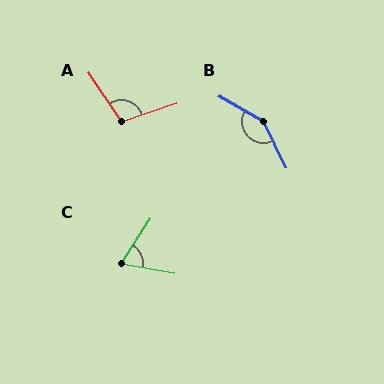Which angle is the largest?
B, at approximately 145 degrees.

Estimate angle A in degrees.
Approximately 105 degrees.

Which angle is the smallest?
C, at approximately 66 degrees.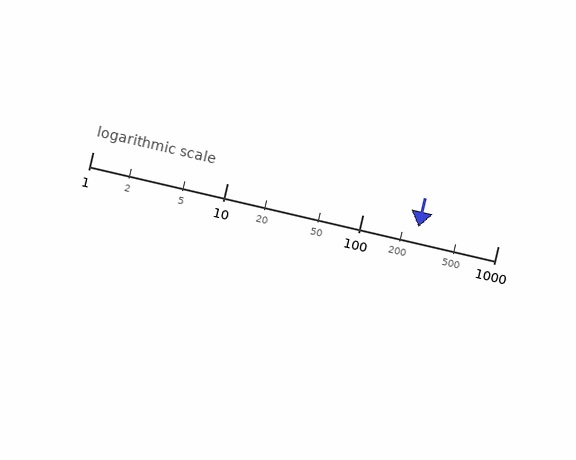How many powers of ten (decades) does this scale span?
The scale spans 3 decades, from 1 to 1000.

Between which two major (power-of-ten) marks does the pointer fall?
The pointer is between 100 and 1000.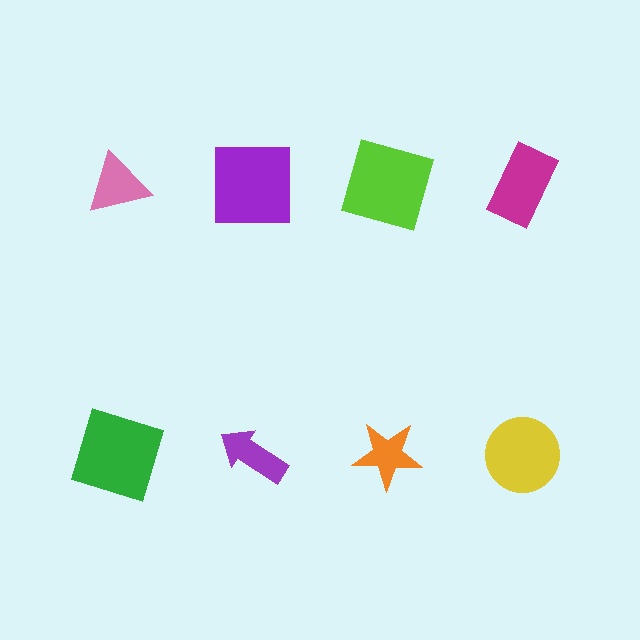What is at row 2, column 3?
An orange star.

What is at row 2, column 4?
A yellow circle.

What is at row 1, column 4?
A magenta rectangle.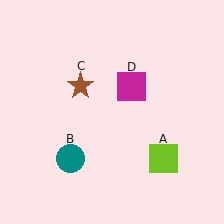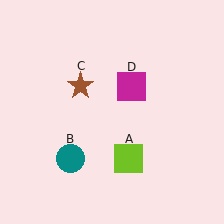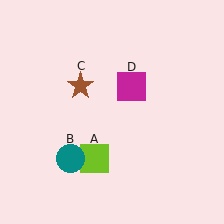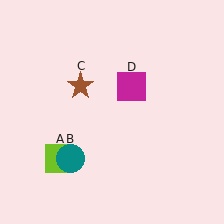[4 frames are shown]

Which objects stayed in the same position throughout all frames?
Teal circle (object B) and brown star (object C) and magenta square (object D) remained stationary.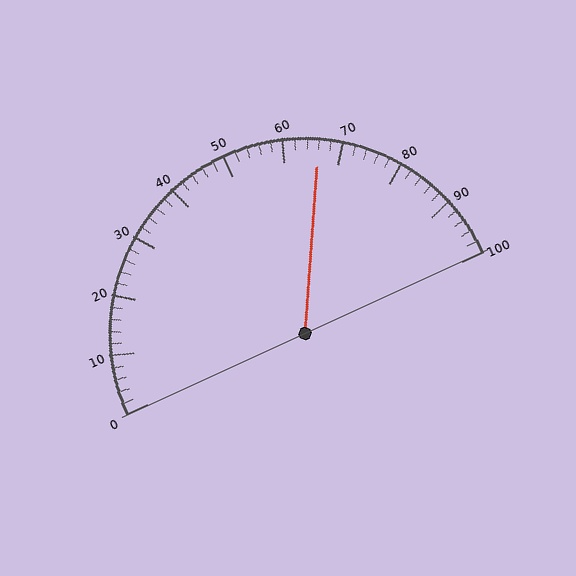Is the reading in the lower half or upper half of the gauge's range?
The reading is in the upper half of the range (0 to 100).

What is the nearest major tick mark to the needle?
The nearest major tick mark is 70.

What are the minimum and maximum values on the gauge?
The gauge ranges from 0 to 100.